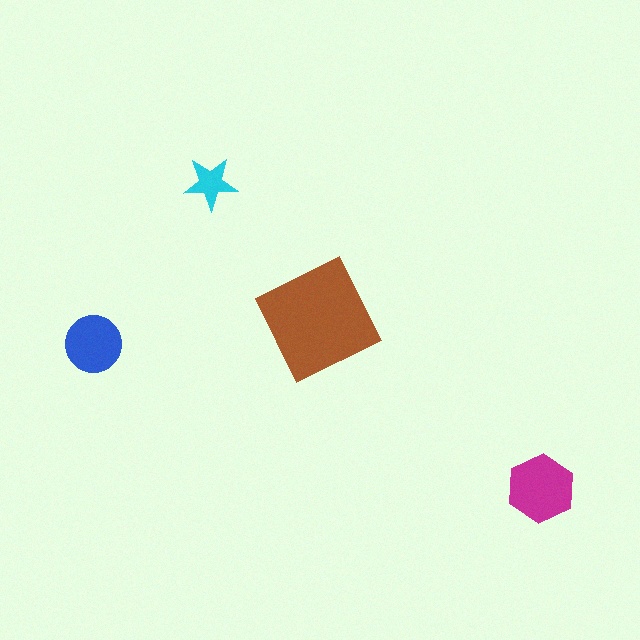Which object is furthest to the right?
The magenta hexagon is rightmost.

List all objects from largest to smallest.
The brown square, the magenta hexagon, the blue circle, the cyan star.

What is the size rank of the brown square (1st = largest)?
1st.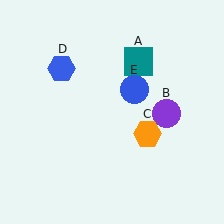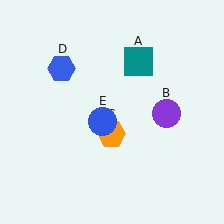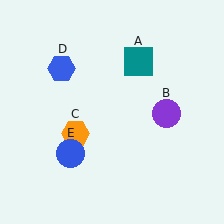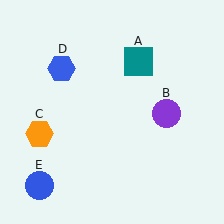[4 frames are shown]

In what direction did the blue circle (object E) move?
The blue circle (object E) moved down and to the left.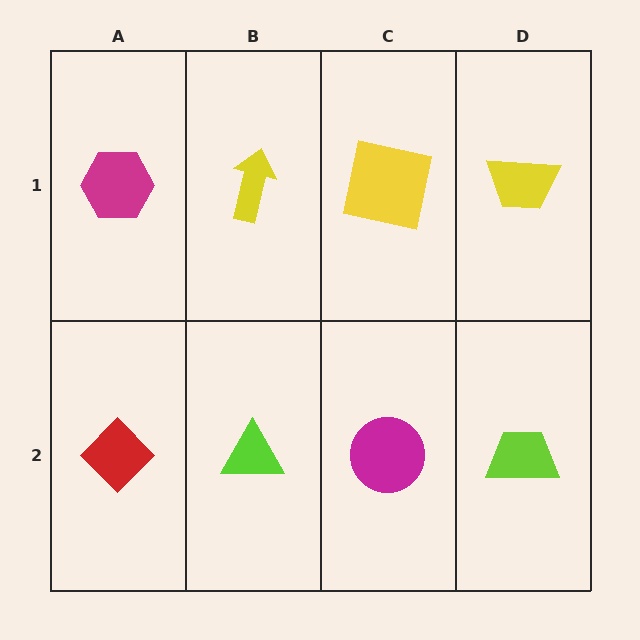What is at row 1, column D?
A yellow trapezoid.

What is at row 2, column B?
A lime triangle.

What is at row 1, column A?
A magenta hexagon.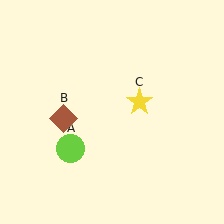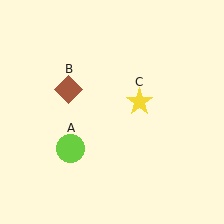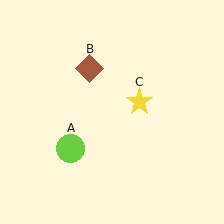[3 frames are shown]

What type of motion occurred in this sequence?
The brown diamond (object B) rotated clockwise around the center of the scene.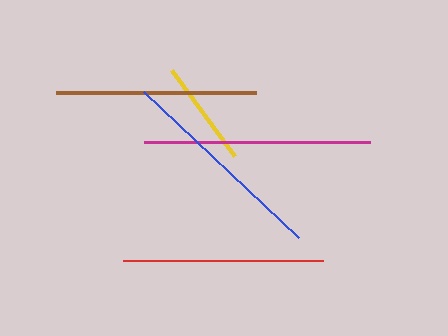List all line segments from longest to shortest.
From longest to shortest: magenta, blue, brown, red, yellow.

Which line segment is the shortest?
The yellow line is the shortest at approximately 106 pixels.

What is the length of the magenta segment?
The magenta segment is approximately 226 pixels long.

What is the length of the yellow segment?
The yellow segment is approximately 106 pixels long.